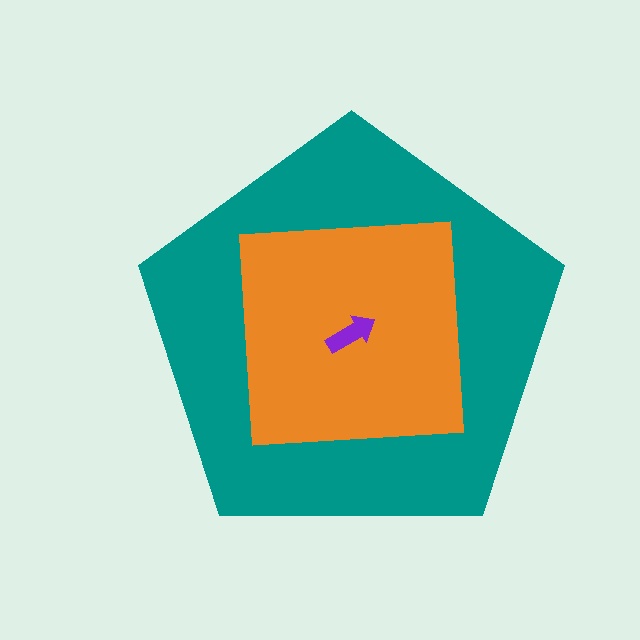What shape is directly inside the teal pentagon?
The orange square.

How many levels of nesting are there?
3.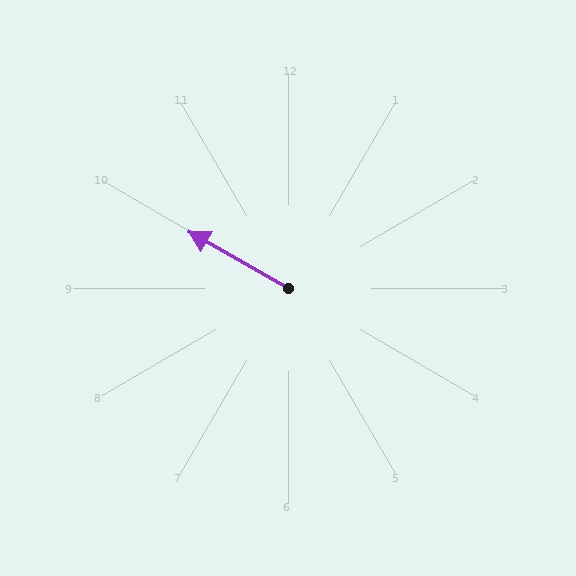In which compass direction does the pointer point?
Northwest.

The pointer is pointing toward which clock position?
Roughly 10 o'clock.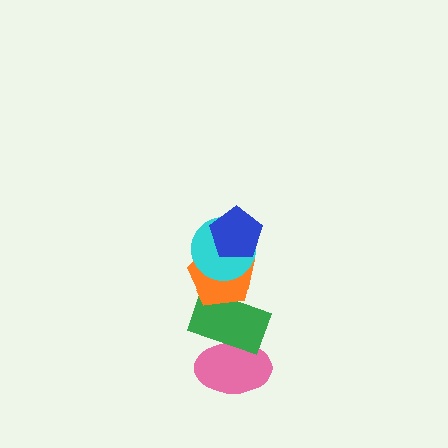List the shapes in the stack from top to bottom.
From top to bottom: the blue pentagon, the cyan circle, the orange pentagon, the green rectangle, the pink ellipse.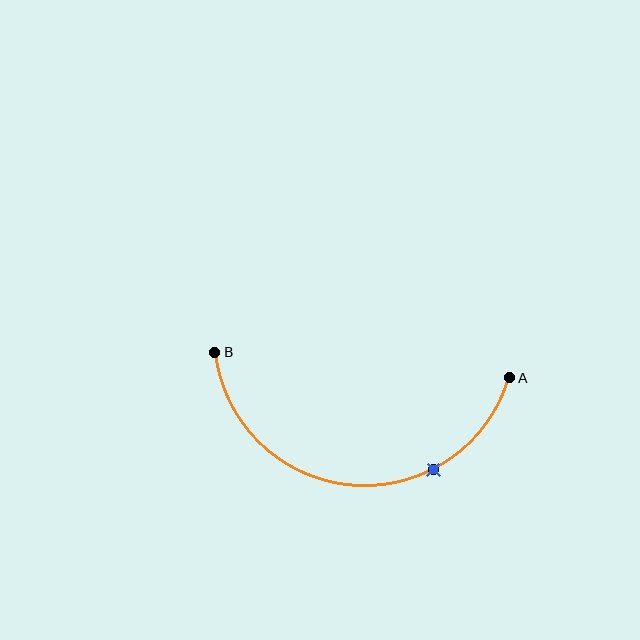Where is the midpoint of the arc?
The arc midpoint is the point on the curve farthest from the straight line joining A and B. It sits below that line.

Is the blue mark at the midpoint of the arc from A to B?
No. The blue mark lies on the arc but is closer to endpoint A. The arc midpoint would be at the point on the curve equidistant along the arc from both A and B.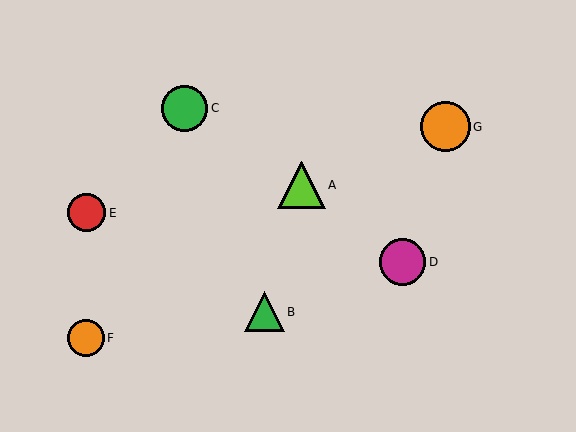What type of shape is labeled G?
Shape G is an orange circle.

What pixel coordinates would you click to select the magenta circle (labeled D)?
Click at (403, 262) to select the magenta circle D.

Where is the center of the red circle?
The center of the red circle is at (87, 213).